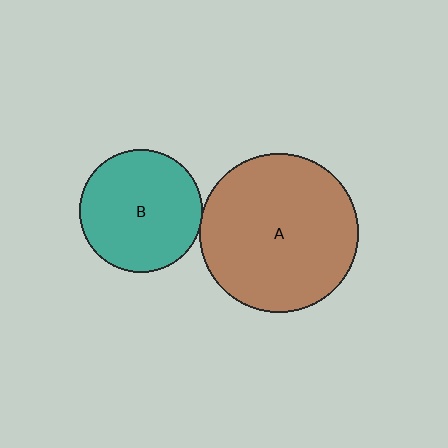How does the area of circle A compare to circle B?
Approximately 1.7 times.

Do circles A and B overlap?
Yes.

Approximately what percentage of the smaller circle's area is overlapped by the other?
Approximately 5%.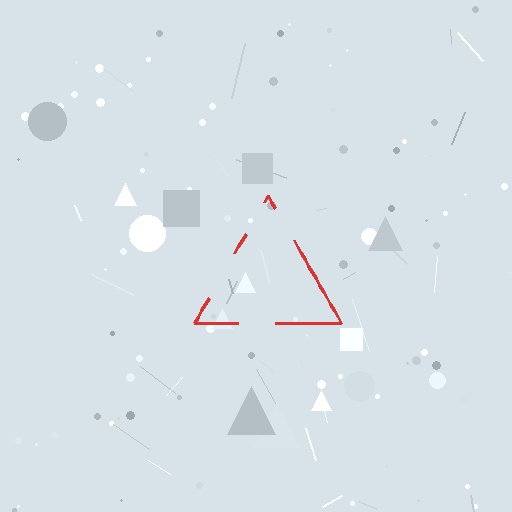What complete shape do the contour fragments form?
The contour fragments form a triangle.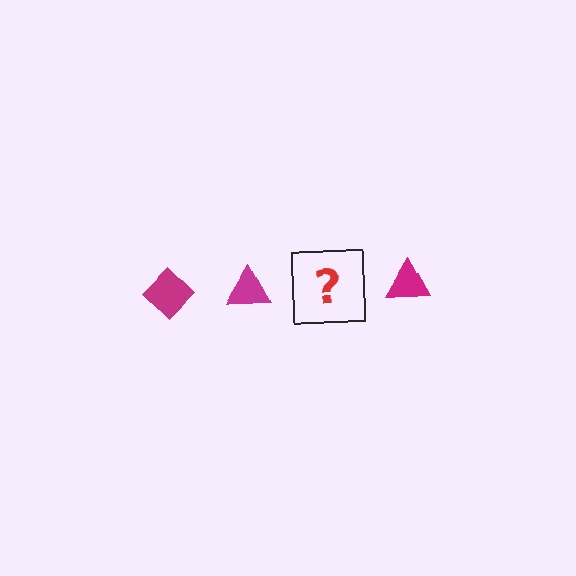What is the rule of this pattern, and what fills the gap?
The rule is that the pattern cycles through diamond, triangle shapes in magenta. The gap should be filled with a magenta diamond.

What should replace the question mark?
The question mark should be replaced with a magenta diamond.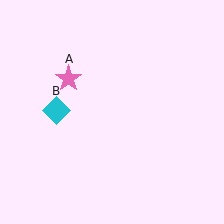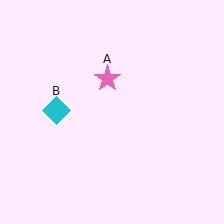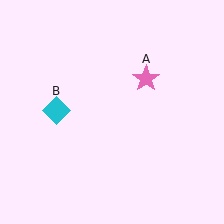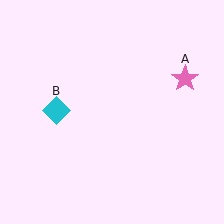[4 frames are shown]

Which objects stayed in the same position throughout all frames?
Cyan diamond (object B) remained stationary.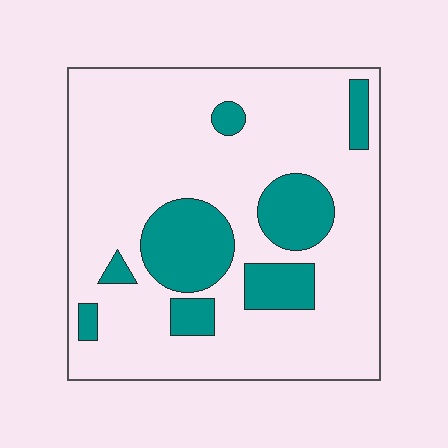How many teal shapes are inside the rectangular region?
8.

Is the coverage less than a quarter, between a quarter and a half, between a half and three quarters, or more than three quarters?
Less than a quarter.